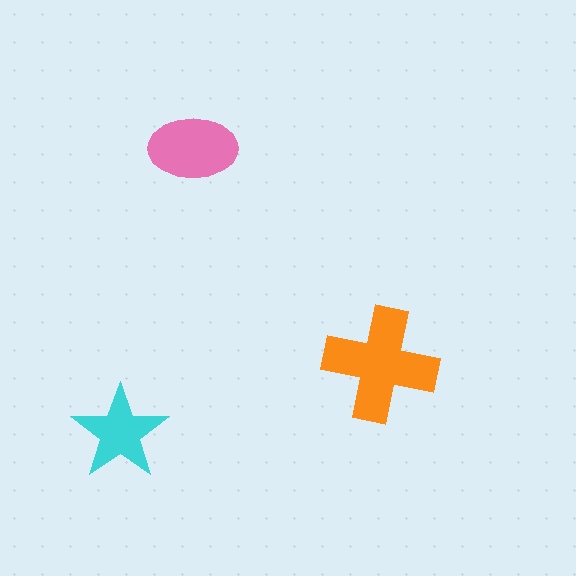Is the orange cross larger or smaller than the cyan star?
Larger.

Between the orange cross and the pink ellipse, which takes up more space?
The orange cross.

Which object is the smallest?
The cyan star.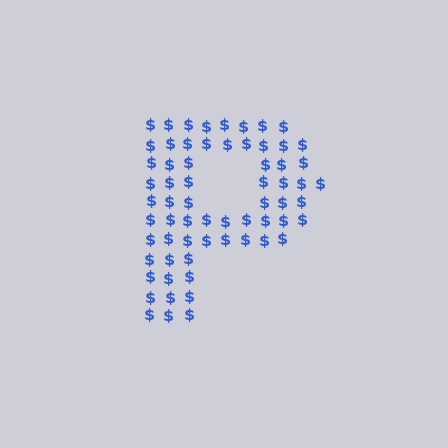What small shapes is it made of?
It is made of small dollar signs.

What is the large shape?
The large shape is the letter P.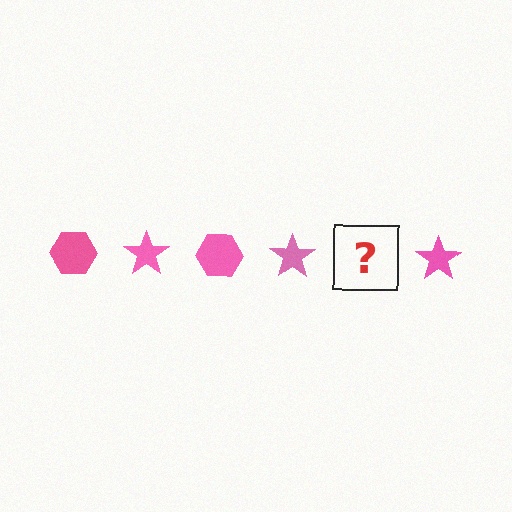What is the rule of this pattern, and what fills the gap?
The rule is that the pattern cycles through hexagon, star shapes in pink. The gap should be filled with a pink hexagon.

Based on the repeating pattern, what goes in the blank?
The blank should be a pink hexagon.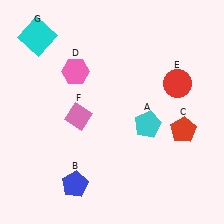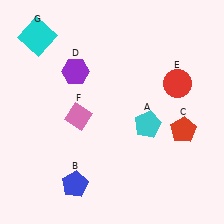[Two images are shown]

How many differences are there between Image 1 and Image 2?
There is 1 difference between the two images.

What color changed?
The hexagon (D) changed from pink in Image 1 to purple in Image 2.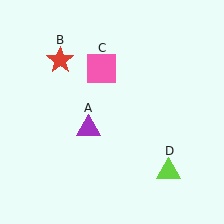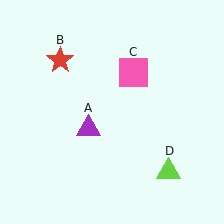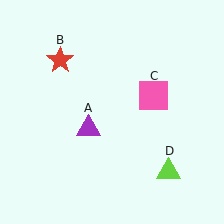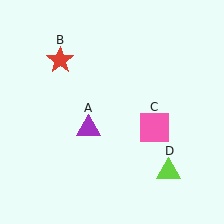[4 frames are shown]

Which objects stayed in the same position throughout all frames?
Purple triangle (object A) and red star (object B) and lime triangle (object D) remained stationary.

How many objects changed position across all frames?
1 object changed position: pink square (object C).